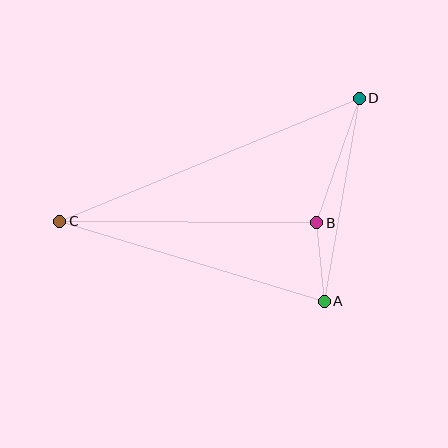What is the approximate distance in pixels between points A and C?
The distance between A and C is approximately 276 pixels.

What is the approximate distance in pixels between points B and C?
The distance between B and C is approximately 257 pixels.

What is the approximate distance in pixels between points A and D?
The distance between A and D is approximately 206 pixels.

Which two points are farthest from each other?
Points C and D are farthest from each other.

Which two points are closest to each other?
Points A and B are closest to each other.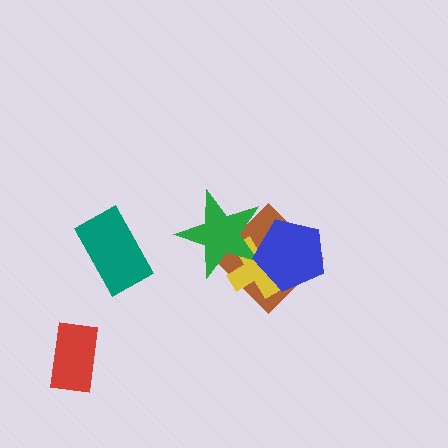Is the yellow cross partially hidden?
Yes, it is partially covered by another shape.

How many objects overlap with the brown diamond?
3 objects overlap with the brown diamond.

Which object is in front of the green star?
The blue pentagon is in front of the green star.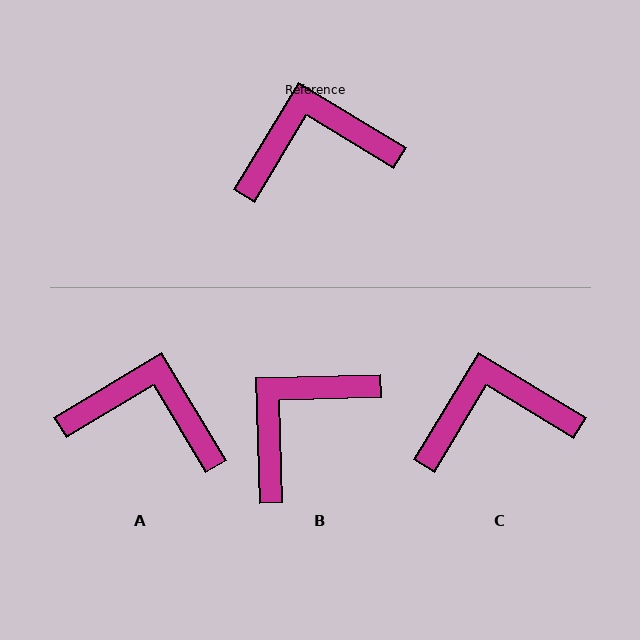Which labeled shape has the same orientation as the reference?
C.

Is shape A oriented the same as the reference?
No, it is off by about 28 degrees.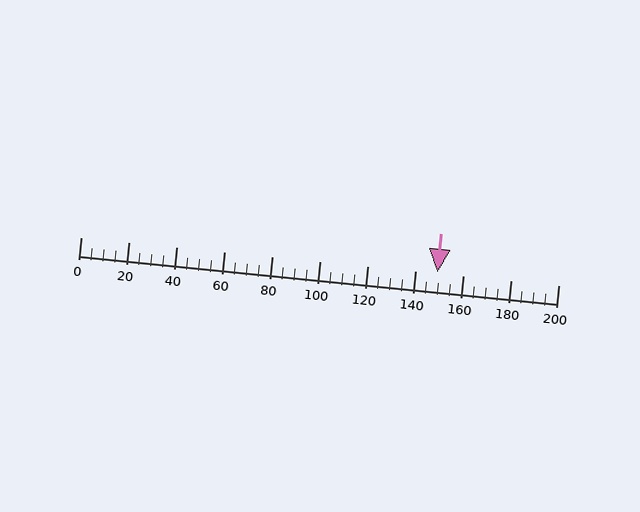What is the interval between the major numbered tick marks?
The major tick marks are spaced 20 units apart.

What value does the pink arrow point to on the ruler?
The pink arrow points to approximately 149.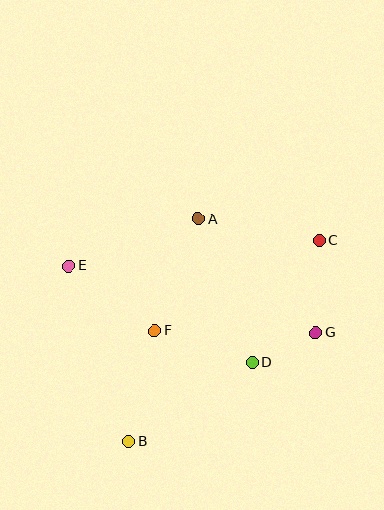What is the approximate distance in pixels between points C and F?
The distance between C and F is approximately 187 pixels.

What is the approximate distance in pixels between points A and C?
The distance between A and C is approximately 123 pixels.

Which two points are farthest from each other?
Points B and C are farthest from each other.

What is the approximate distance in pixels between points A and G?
The distance between A and G is approximately 164 pixels.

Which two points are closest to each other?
Points D and G are closest to each other.